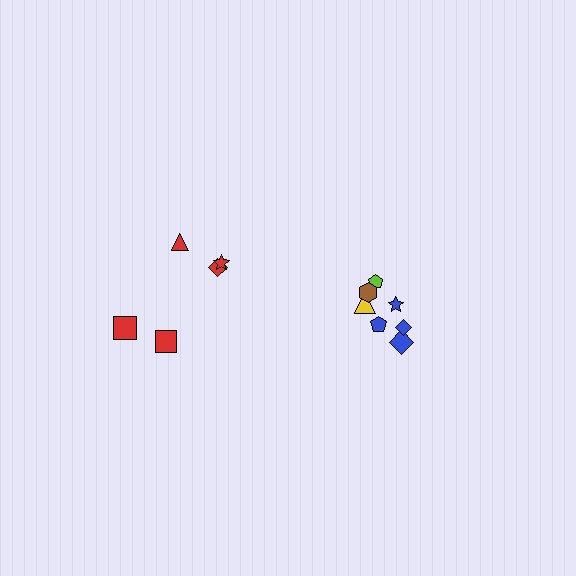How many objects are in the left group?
There are 5 objects.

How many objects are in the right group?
There are 7 objects.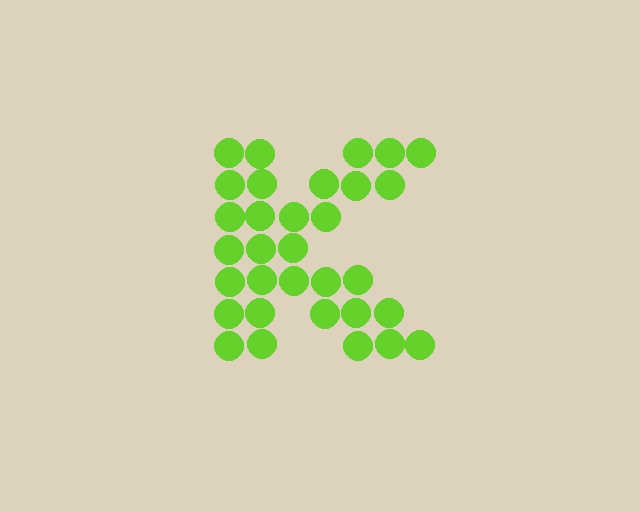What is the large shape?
The large shape is the letter K.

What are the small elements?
The small elements are circles.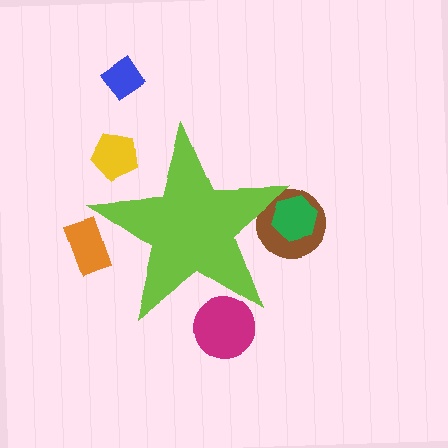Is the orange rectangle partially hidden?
Yes, the orange rectangle is partially hidden behind the lime star.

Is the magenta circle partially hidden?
Yes, the magenta circle is partially hidden behind the lime star.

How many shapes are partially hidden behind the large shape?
5 shapes are partially hidden.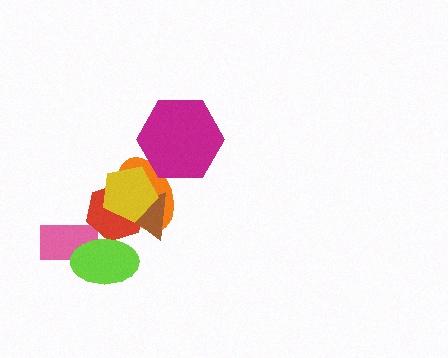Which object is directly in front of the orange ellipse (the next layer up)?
The red hexagon is directly in front of the orange ellipse.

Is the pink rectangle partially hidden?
Yes, it is partially covered by another shape.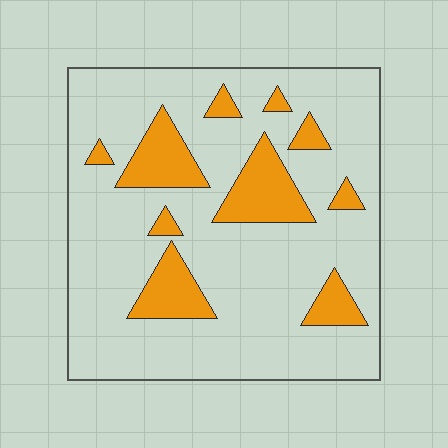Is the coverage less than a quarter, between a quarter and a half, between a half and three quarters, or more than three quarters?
Less than a quarter.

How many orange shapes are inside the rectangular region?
10.